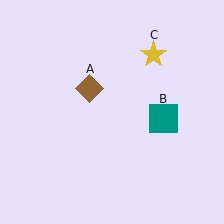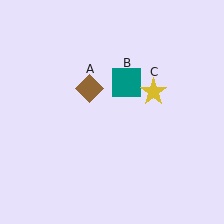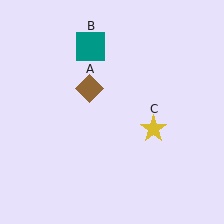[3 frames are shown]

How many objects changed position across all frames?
2 objects changed position: teal square (object B), yellow star (object C).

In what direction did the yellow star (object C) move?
The yellow star (object C) moved down.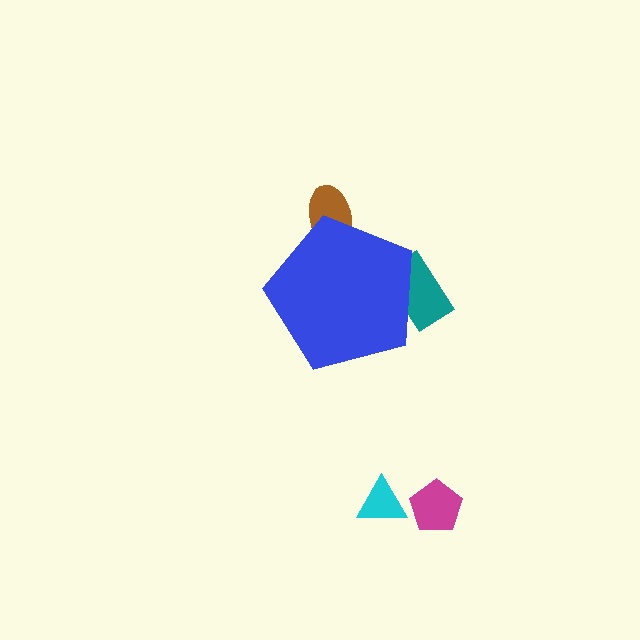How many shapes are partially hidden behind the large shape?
2 shapes are partially hidden.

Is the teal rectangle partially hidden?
Yes, the teal rectangle is partially hidden behind the blue pentagon.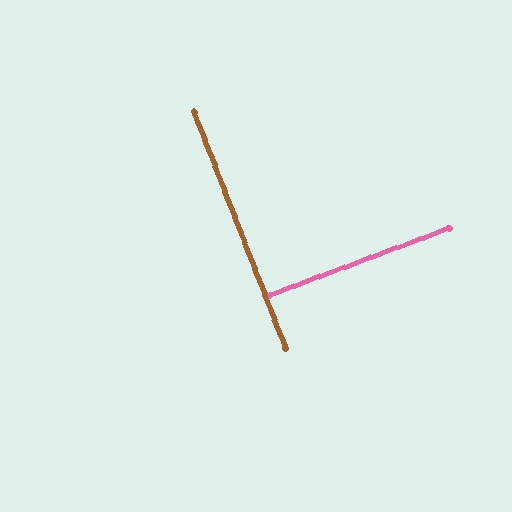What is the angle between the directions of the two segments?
Approximately 89 degrees.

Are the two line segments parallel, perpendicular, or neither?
Perpendicular — they meet at approximately 89°.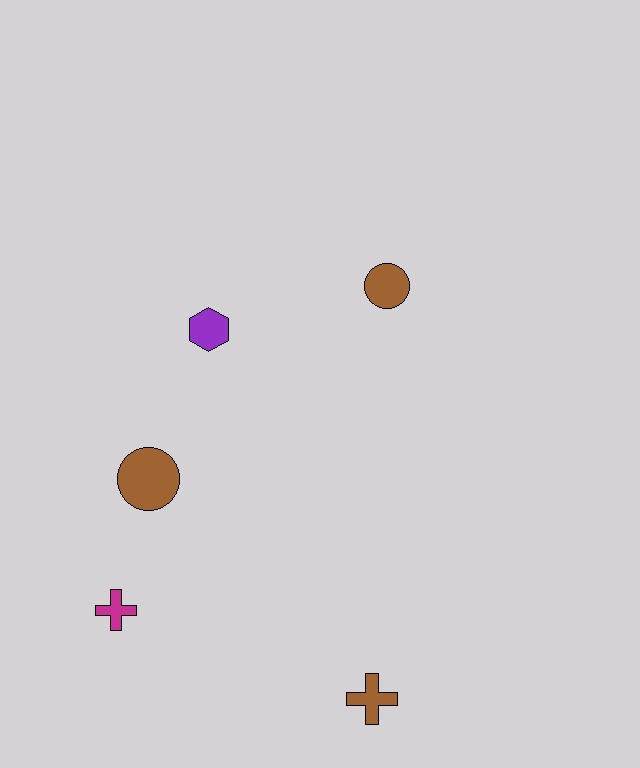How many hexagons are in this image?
There is 1 hexagon.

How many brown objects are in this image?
There are 3 brown objects.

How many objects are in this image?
There are 5 objects.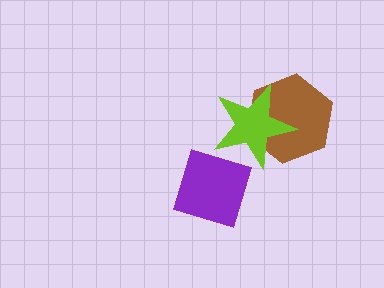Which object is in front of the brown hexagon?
The lime star is in front of the brown hexagon.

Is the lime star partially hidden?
Yes, it is partially covered by another shape.